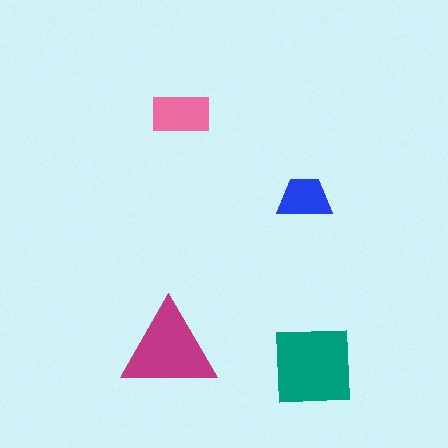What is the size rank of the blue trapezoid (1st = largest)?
4th.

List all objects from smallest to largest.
The blue trapezoid, the pink rectangle, the magenta triangle, the teal square.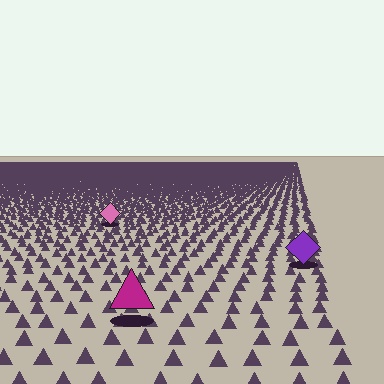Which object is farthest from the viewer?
The pink diamond is farthest from the viewer. It appears smaller and the ground texture around it is denser.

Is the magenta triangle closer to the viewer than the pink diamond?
Yes. The magenta triangle is closer — you can tell from the texture gradient: the ground texture is coarser near it.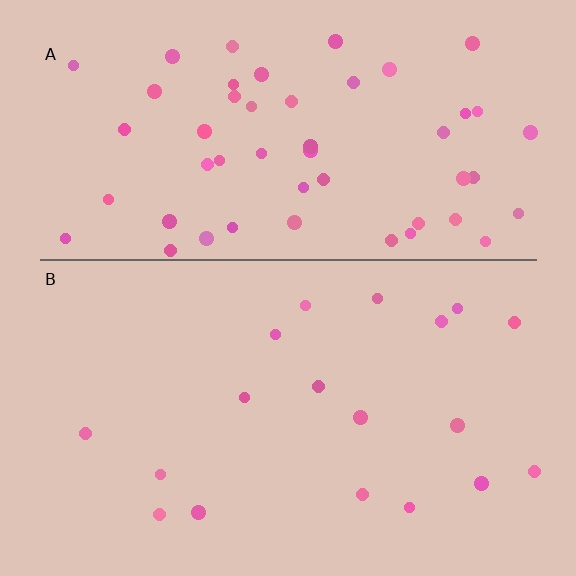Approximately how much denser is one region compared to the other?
Approximately 2.9× — region A over region B.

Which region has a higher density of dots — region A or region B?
A (the top).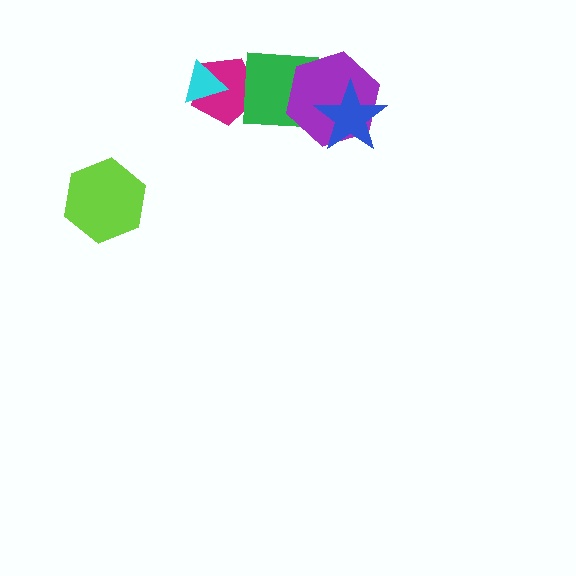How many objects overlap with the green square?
3 objects overlap with the green square.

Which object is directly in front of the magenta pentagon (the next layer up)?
The green square is directly in front of the magenta pentagon.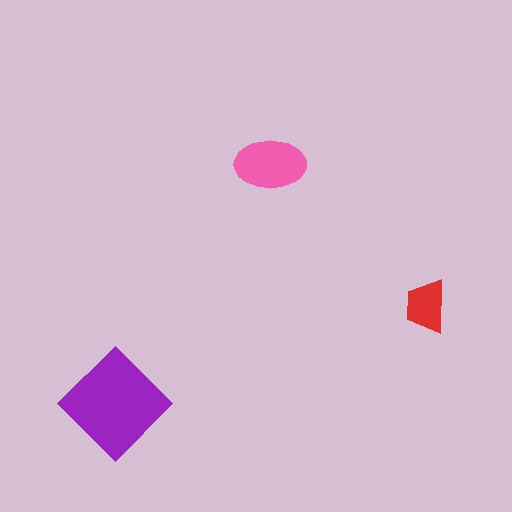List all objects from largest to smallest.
The purple diamond, the pink ellipse, the red trapezoid.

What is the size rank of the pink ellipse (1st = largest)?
2nd.